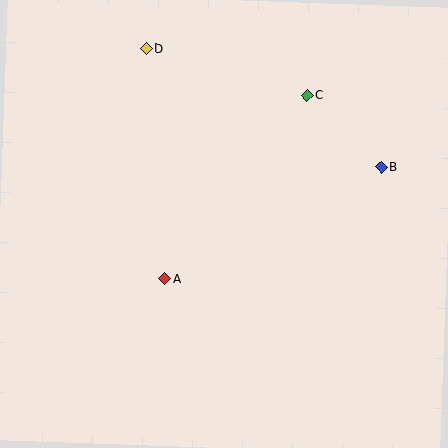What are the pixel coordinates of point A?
Point A is at (165, 279).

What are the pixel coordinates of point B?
Point B is at (381, 167).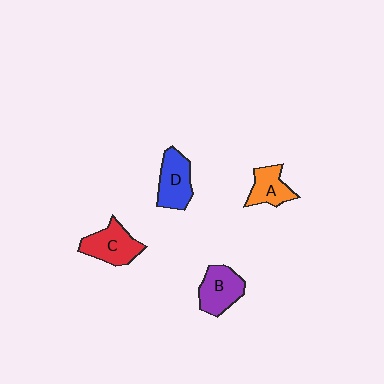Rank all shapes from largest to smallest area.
From largest to smallest: C (red), B (purple), D (blue), A (orange).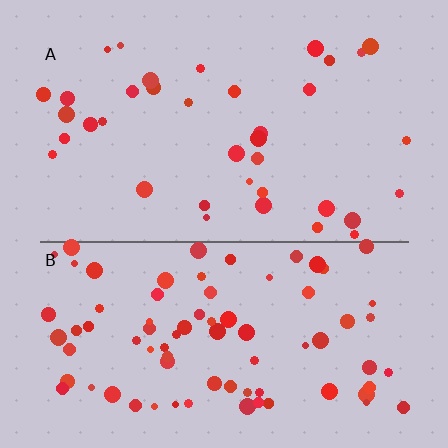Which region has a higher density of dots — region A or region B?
B (the bottom).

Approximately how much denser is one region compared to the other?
Approximately 2.0× — region B over region A.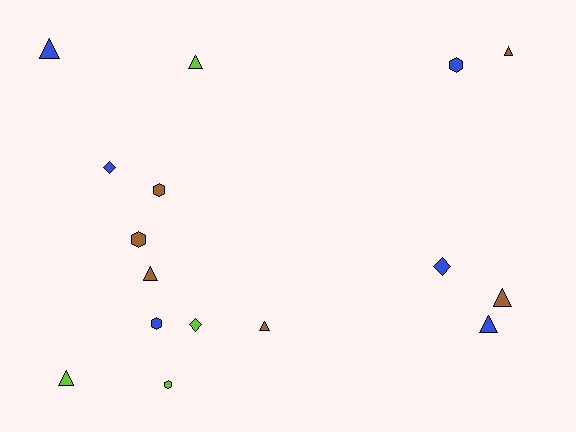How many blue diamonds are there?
There are 2 blue diamonds.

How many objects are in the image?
There are 16 objects.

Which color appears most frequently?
Blue, with 6 objects.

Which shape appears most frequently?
Triangle, with 8 objects.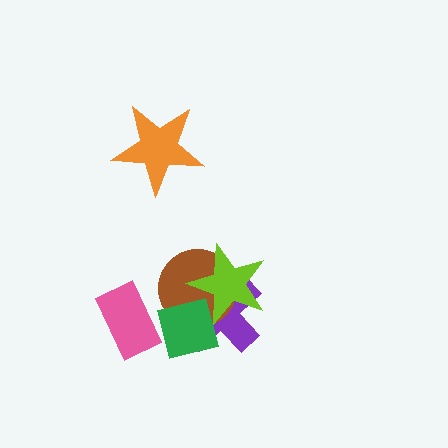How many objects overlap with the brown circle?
3 objects overlap with the brown circle.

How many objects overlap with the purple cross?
3 objects overlap with the purple cross.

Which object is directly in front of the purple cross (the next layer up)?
The brown circle is directly in front of the purple cross.